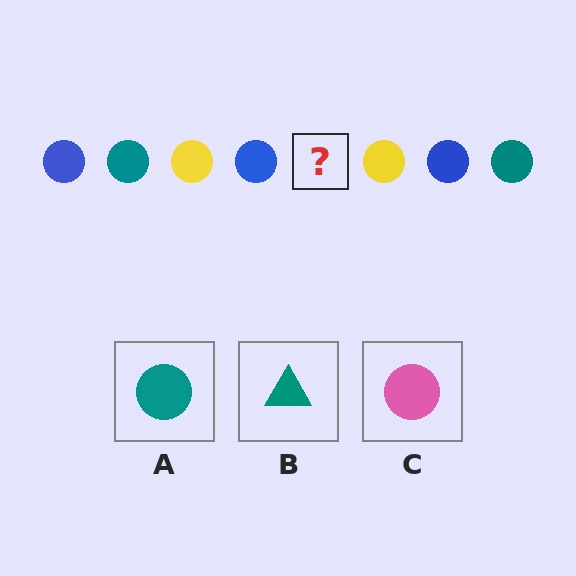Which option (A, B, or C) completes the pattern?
A.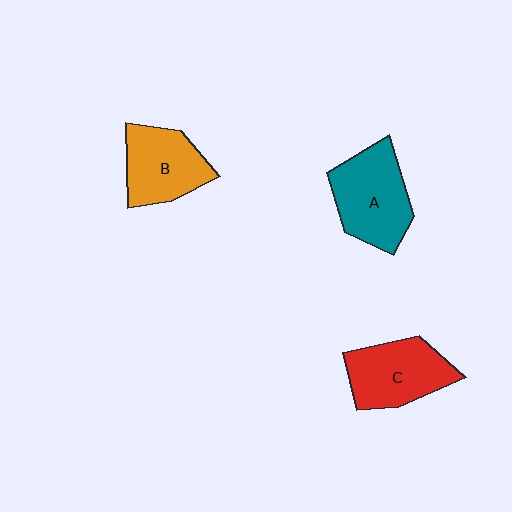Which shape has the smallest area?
Shape B (orange).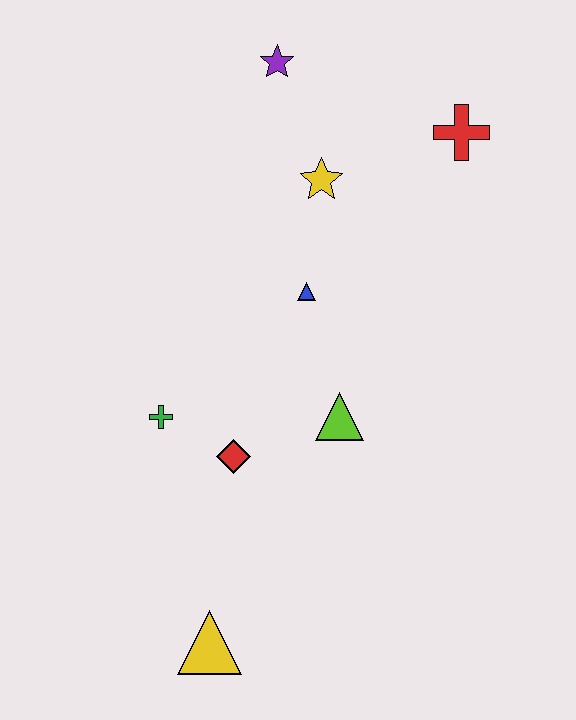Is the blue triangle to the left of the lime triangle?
Yes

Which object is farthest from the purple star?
The yellow triangle is farthest from the purple star.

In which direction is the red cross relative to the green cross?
The red cross is to the right of the green cross.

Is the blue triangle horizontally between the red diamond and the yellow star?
Yes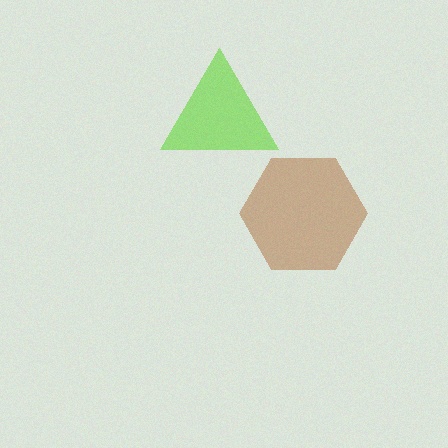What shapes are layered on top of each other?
The layered shapes are: a lime triangle, a brown hexagon.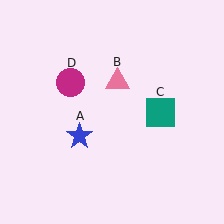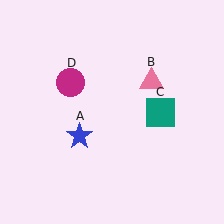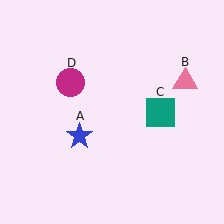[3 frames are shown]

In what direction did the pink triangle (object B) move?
The pink triangle (object B) moved right.